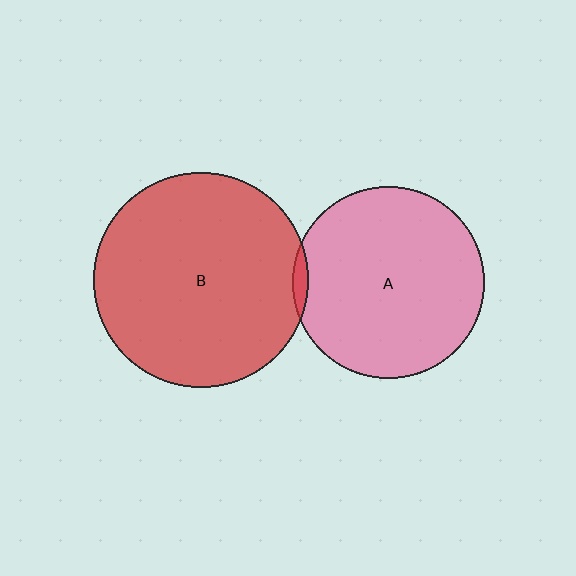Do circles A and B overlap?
Yes.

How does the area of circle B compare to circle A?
Approximately 1.3 times.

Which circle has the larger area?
Circle B (red).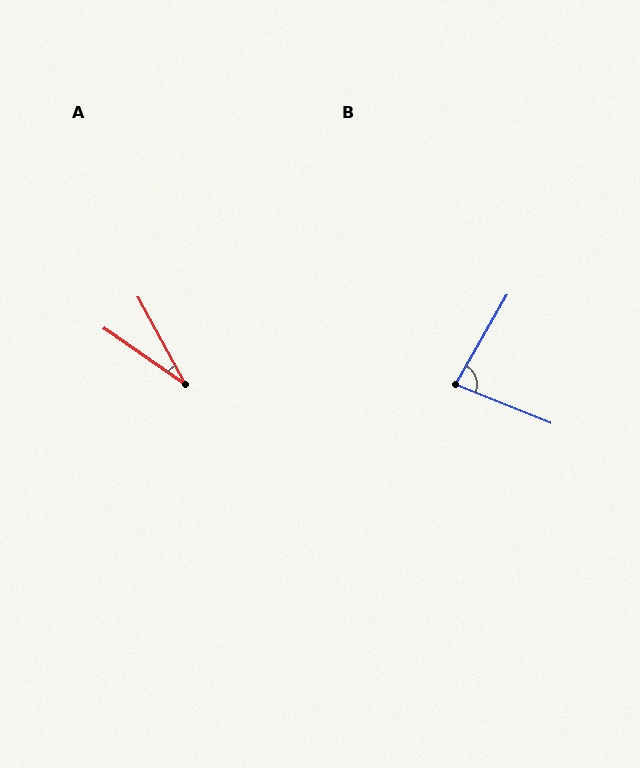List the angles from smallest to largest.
A (27°), B (82°).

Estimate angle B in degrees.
Approximately 82 degrees.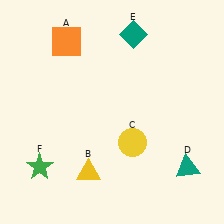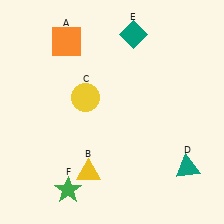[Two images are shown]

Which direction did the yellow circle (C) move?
The yellow circle (C) moved left.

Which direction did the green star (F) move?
The green star (F) moved right.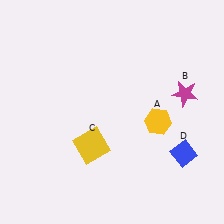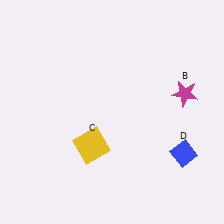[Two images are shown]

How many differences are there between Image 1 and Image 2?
There is 1 difference between the two images.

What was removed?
The yellow hexagon (A) was removed in Image 2.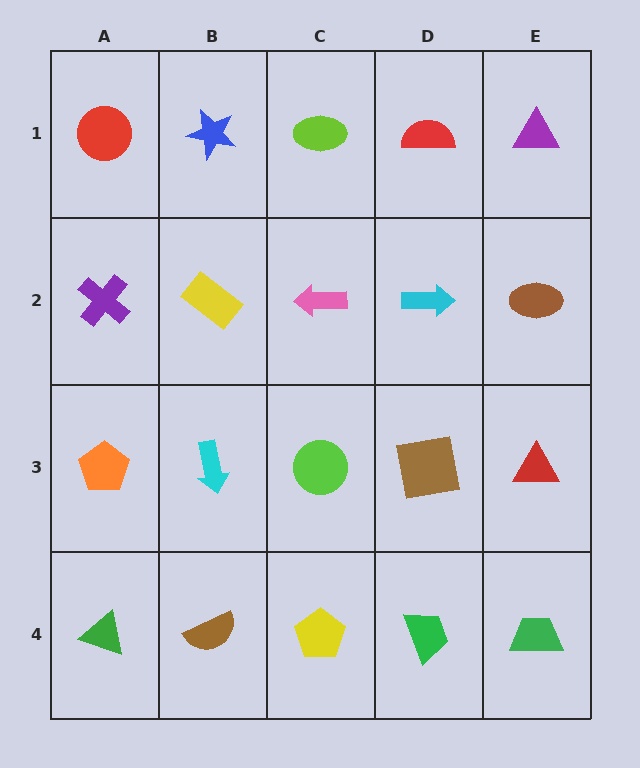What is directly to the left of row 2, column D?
A pink arrow.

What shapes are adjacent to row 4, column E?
A red triangle (row 3, column E), a green trapezoid (row 4, column D).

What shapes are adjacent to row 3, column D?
A cyan arrow (row 2, column D), a green trapezoid (row 4, column D), a lime circle (row 3, column C), a red triangle (row 3, column E).